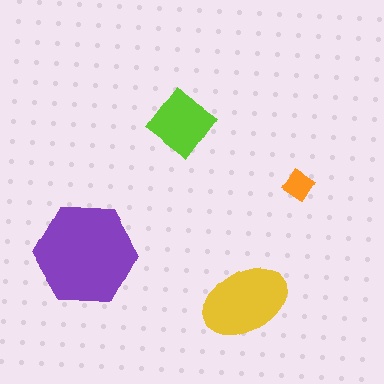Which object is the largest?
The purple hexagon.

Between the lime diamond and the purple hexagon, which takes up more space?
The purple hexagon.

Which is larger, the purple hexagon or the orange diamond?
The purple hexagon.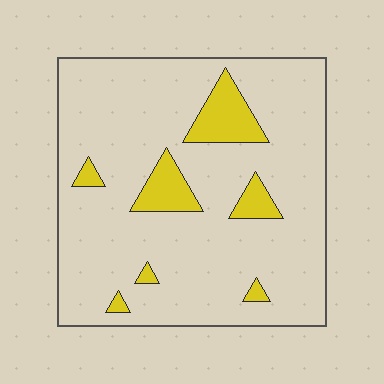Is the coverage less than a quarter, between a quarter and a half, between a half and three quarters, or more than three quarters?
Less than a quarter.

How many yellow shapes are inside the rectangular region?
7.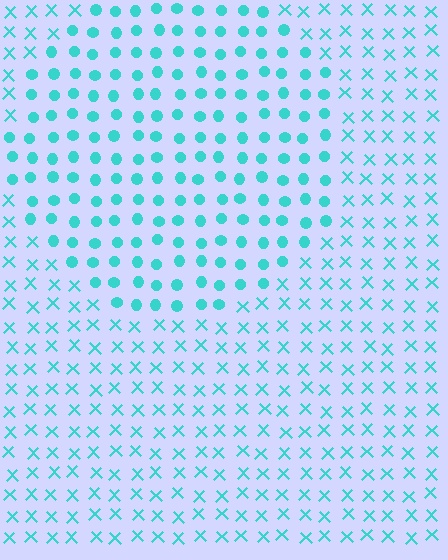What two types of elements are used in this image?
The image uses circles inside the circle region and X marks outside it.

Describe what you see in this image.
The image is filled with small cyan elements arranged in a uniform grid. A circle-shaped region contains circles, while the surrounding area contains X marks. The boundary is defined purely by the change in element shape.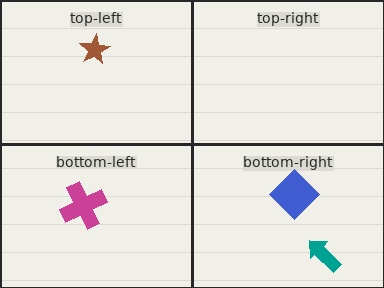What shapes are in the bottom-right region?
The teal arrow, the blue diamond.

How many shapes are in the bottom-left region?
1.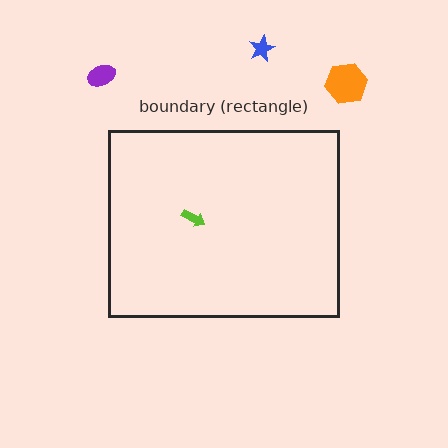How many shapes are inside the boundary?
1 inside, 3 outside.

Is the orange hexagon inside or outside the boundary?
Outside.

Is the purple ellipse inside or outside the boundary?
Outside.